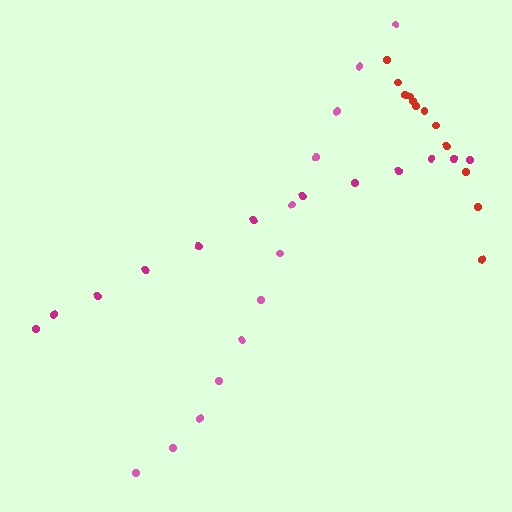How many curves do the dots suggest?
There are 3 distinct paths.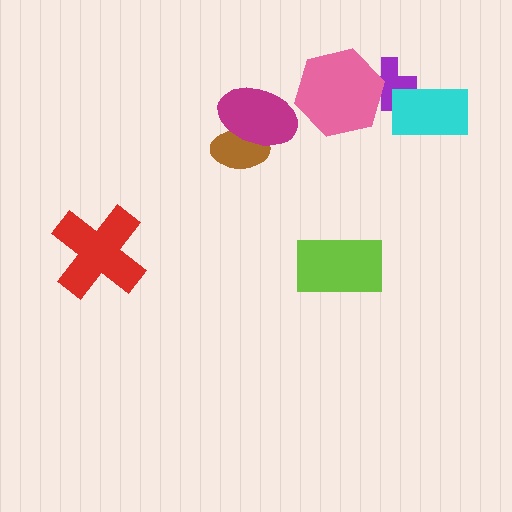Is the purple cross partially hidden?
Yes, it is partially covered by another shape.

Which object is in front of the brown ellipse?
The magenta ellipse is in front of the brown ellipse.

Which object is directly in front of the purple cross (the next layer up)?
The cyan rectangle is directly in front of the purple cross.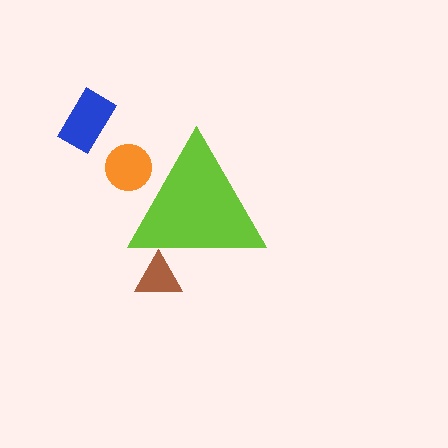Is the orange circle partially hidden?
Yes, the orange circle is partially hidden behind the lime triangle.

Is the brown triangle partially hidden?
Yes, the brown triangle is partially hidden behind the lime triangle.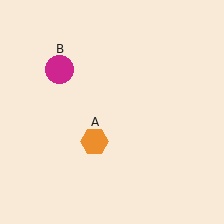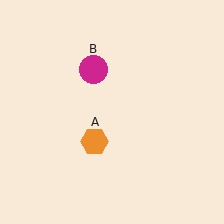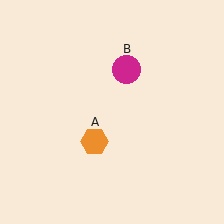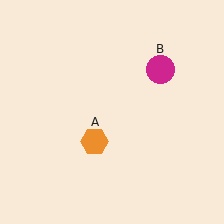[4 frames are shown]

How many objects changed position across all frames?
1 object changed position: magenta circle (object B).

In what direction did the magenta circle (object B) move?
The magenta circle (object B) moved right.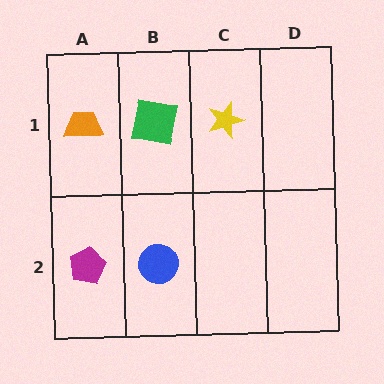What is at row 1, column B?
A green square.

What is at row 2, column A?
A magenta pentagon.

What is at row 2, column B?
A blue circle.